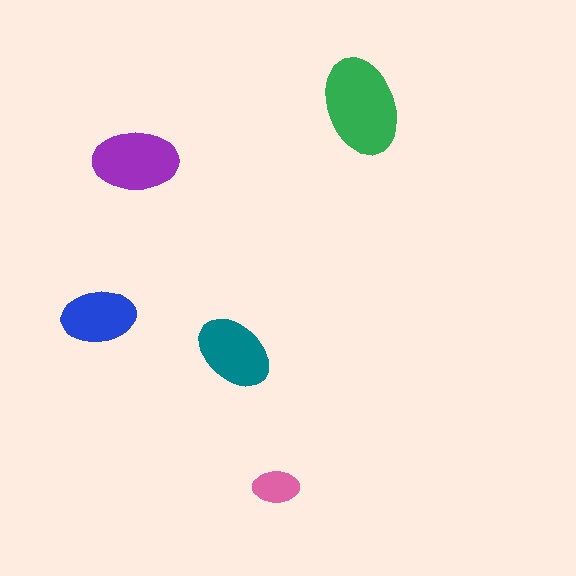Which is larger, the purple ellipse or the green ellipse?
The green one.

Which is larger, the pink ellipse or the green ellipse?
The green one.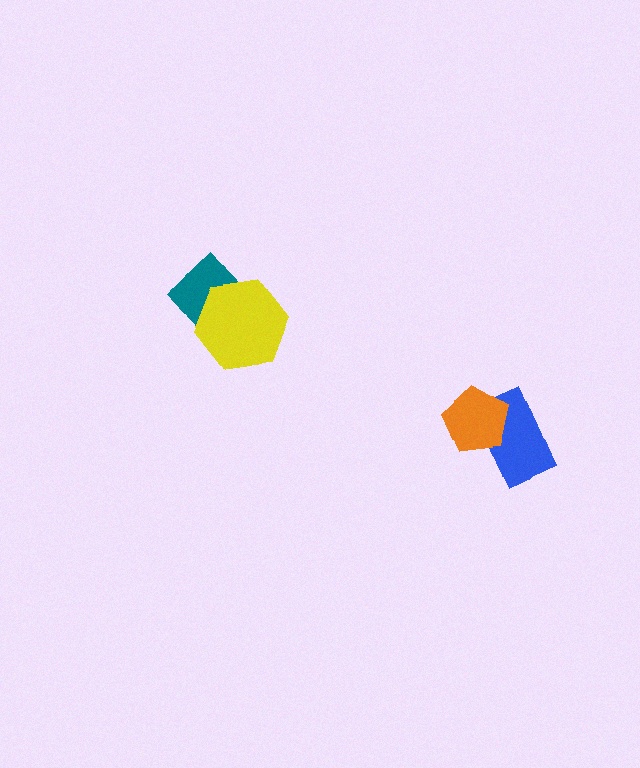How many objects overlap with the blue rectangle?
1 object overlaps with the blue rectangle.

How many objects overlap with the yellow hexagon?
1 object overlaps with the yellow hexagon.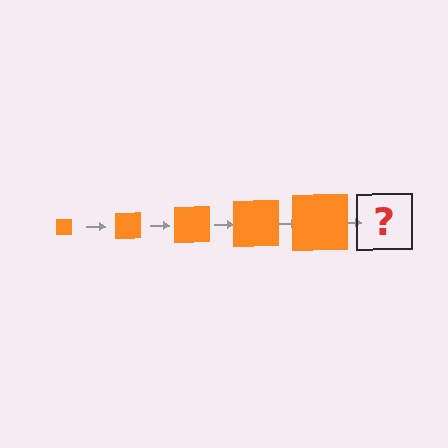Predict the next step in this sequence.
The next step is an orange square, larger than the previous one.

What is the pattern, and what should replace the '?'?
The pattern is that the square gets progressively larger each step. The '?' should be an orange square, larger than the previous one.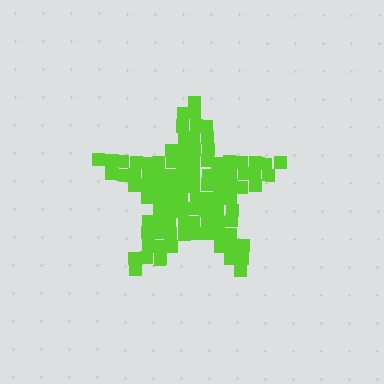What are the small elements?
The small elements are squares.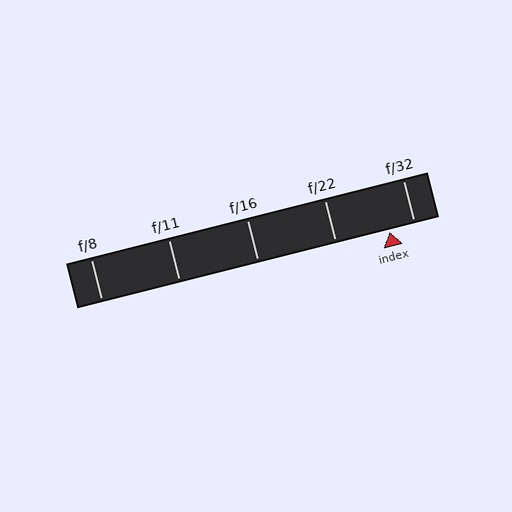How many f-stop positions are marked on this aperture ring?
There are 5 f-stop positions marked.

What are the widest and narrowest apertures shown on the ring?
The widest aperture shown is f/8 and the narrowest is f/32.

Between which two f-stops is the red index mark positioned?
The index mark is between f/22 and f/32.